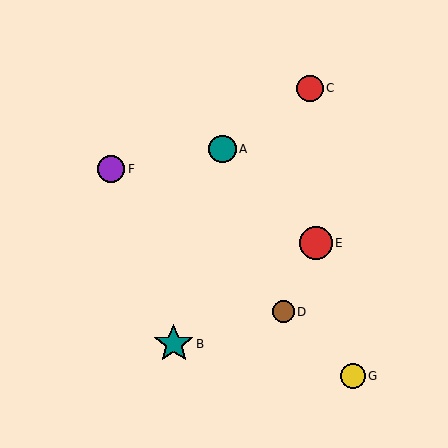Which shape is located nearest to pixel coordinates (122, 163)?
The purple circle (labeled F) at (111, 169) is nearest to that location.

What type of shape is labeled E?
Shape E is a red circle.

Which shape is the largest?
The teal star (labeled B) is the largest.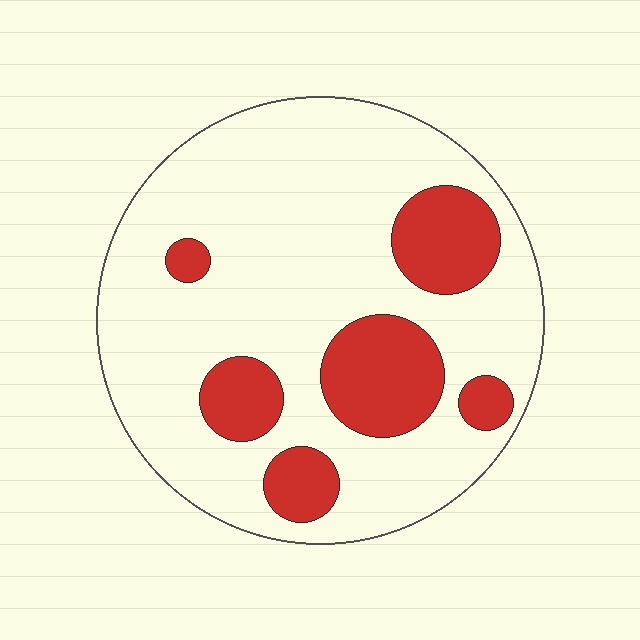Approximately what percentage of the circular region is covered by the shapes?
Approximately 25%.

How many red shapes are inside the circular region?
6.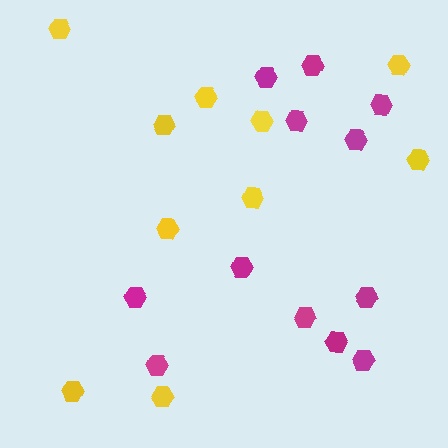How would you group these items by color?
There are 2 groups: one group of yellow hexagons (10) and one group of magenta hexagons (12).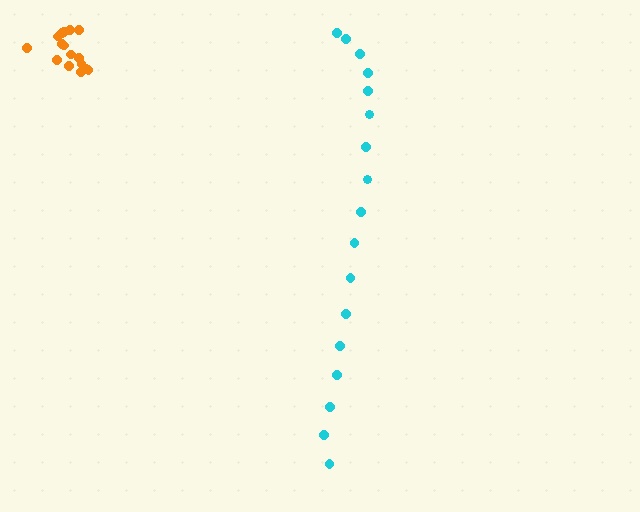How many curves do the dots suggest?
There are 2 distinct paths.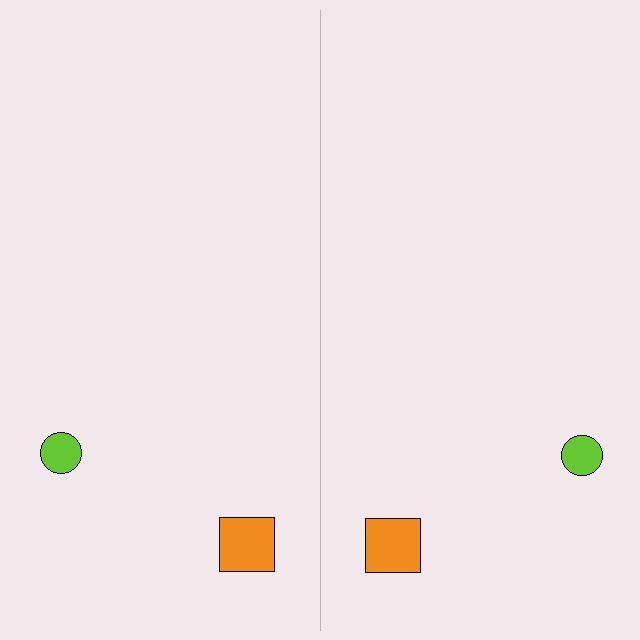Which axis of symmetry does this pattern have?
The pattern has a vertical axis of symmetry running through the center of the image.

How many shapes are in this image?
There are 4 shapes in this image.